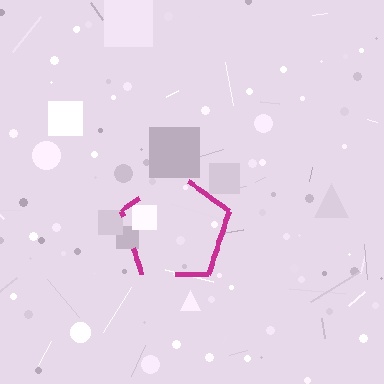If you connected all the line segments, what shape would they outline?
They would outline a pentagon.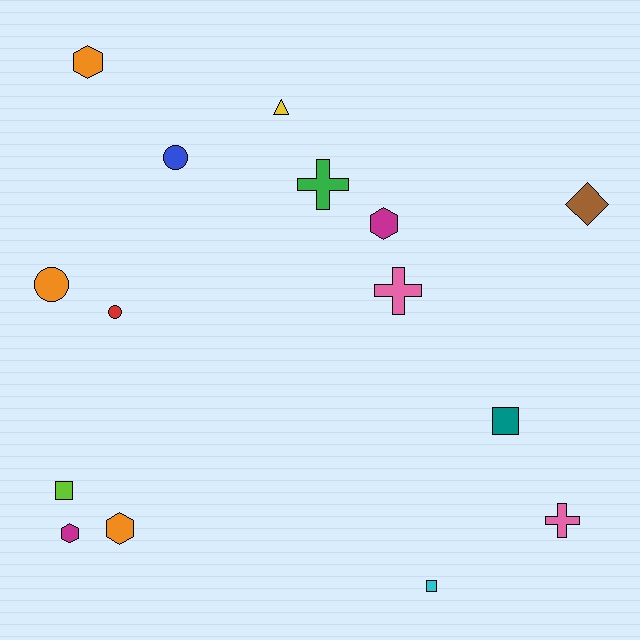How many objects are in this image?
There are 15 objects.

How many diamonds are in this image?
There is 1 diamond.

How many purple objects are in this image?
There are no purple objects.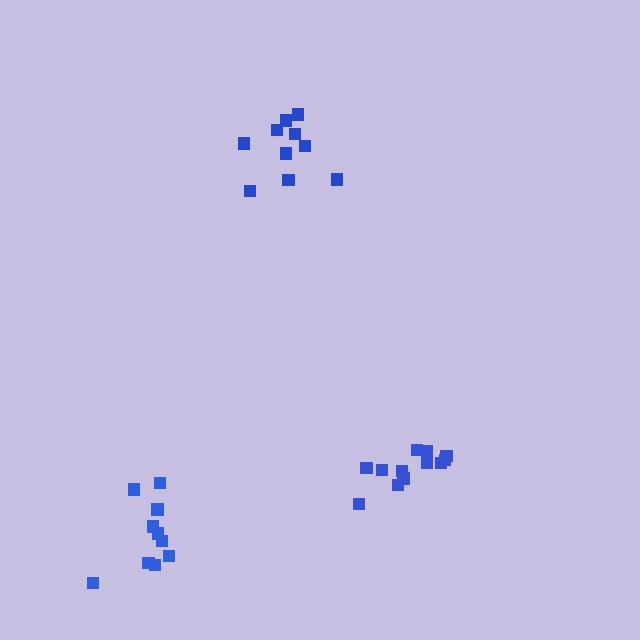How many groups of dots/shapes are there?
There are 3 groups.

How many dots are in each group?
Group 1: 12 dots, Group 2: 10 dots, Group 3: 10 dots (32 total).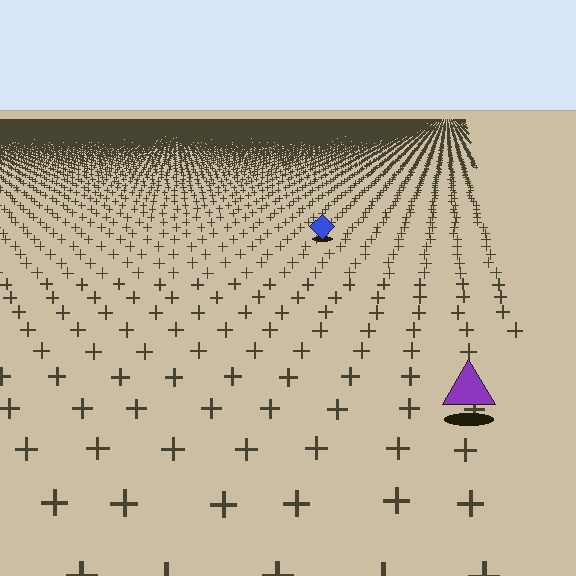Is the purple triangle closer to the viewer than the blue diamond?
Yes. The purple triangle is closer — you can tell from the texture gradient: the ground texture is coarser near it.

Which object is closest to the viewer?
The purple triangle is closest. The texture marks near it are larger and more spread out.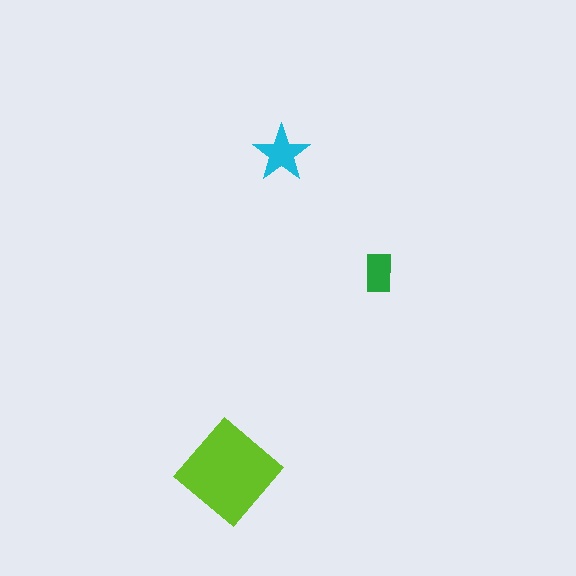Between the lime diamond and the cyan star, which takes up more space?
The lime diamond.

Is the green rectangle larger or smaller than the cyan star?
Smaller.